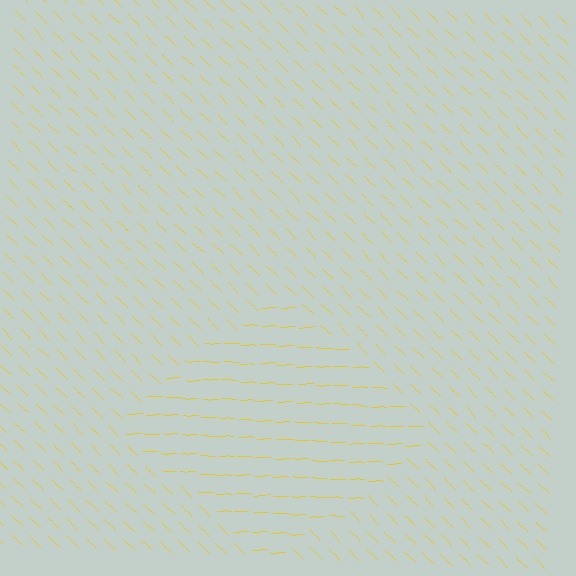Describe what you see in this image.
The image is filled with small yellow line segments. A diamond region in the image has lines oriented differently from the surrounding lines, creating a visible texture boundary.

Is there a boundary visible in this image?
Yes, there is a texture boundary formed by a change in line orientation.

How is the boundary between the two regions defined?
The boundary is defined purely by a change in line orientation (approximately 45 degrees difference). All lines are the same color and thickness.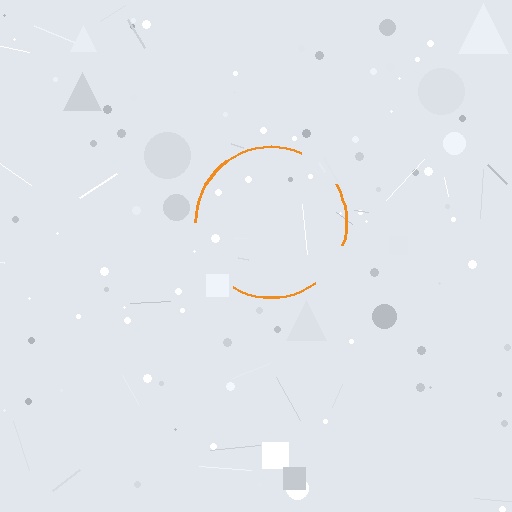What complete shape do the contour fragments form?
The contour fragments form a circle.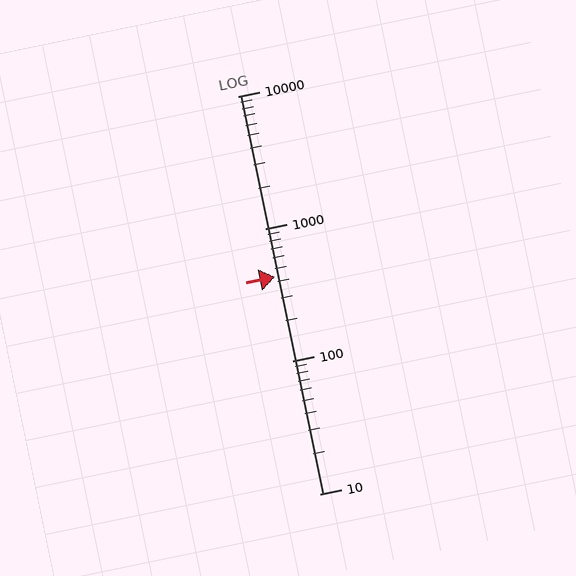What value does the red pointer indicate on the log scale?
The pointer indicates approximately 430.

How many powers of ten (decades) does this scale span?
The scale spans 3 decades, from 10 to 10000.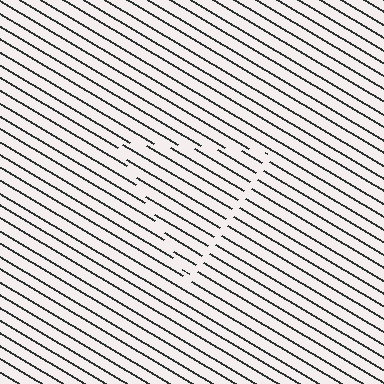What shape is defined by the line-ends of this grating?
An illusory triangle. The interior of the shape contains the same grating, shifted by half a period — the contour is defined by the phase discontinuity where line-ends from the inner and outer gratings abut.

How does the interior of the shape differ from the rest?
The interior of the shape contains the same grating, shifted by half a period — the contour is defined by the phase discontinuity where line-ends from the inner and outer gratings abut.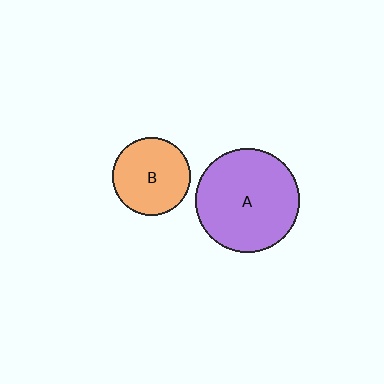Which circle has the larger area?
Circle A (purple).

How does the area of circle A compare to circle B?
Approximately 1.8 times.